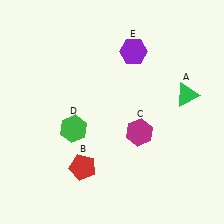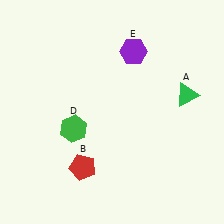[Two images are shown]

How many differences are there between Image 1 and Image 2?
There is 1 difference between the two images.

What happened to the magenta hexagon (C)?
The magenta hexagon (C) was removed in Image 2. It was in the bottom-right area of Image 1.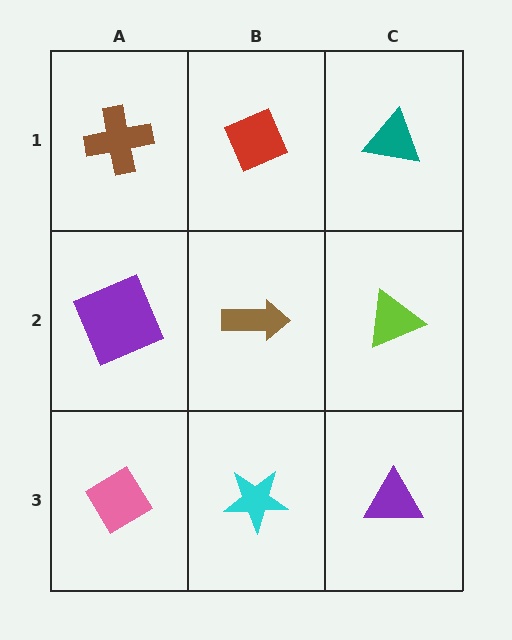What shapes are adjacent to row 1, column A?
A purple square (row 2, column A), a red diamond (row 1, column B).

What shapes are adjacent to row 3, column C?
A lime triangle (row 2, column C), a cyan star (row 3, column B).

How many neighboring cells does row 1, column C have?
2.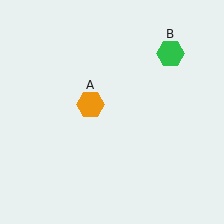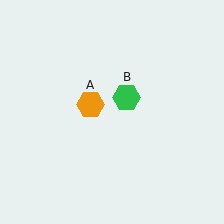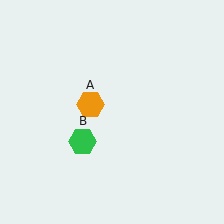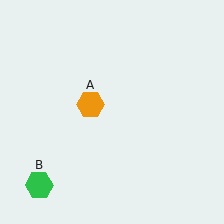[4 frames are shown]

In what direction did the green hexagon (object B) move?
The green hexagon (object B) moved down and to the left.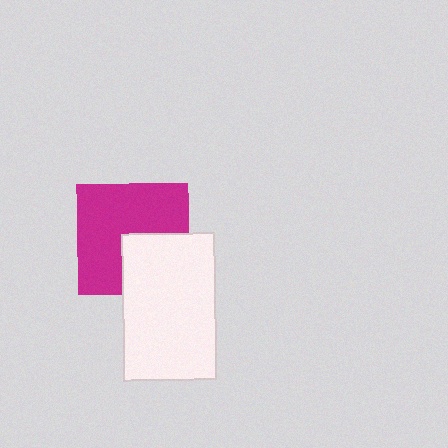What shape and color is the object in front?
The object in front is a white rectangle.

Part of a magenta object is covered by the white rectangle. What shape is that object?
It is a square.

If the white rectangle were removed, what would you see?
You would see the complete magenta square.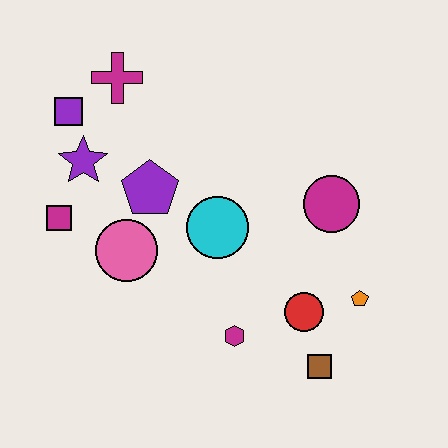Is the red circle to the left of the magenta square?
No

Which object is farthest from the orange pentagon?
The purple square is farthest from the orange pentagon.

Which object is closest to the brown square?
The red circle is closest to the brown square.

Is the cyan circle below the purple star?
Yes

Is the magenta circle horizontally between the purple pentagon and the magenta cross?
No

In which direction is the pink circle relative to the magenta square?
The pink circle is to the right of the magenta square.